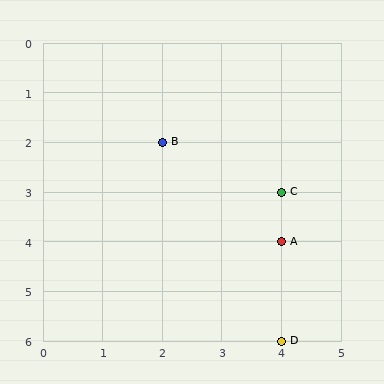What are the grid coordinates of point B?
Point B is at grid coordinates (2, 2).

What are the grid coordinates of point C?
Point C is at grid coordinates (4, 3).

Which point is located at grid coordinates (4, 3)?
Point C is at (4, 3).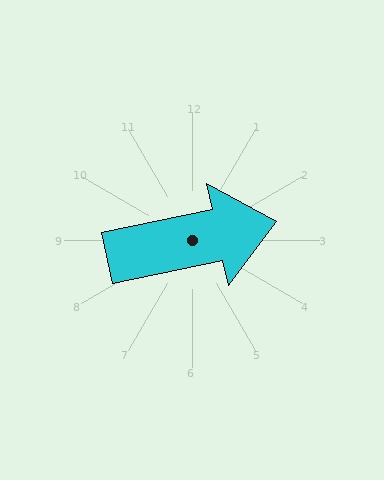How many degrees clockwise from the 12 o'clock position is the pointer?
Approximately 78 degrees.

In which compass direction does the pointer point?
East.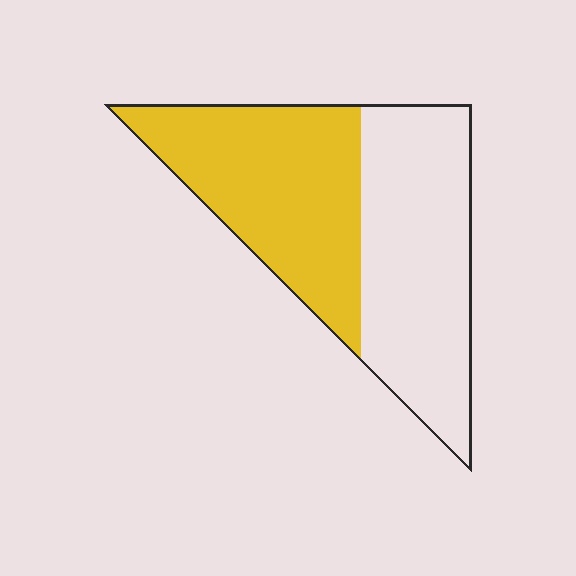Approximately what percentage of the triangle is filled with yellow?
Approximately 50%.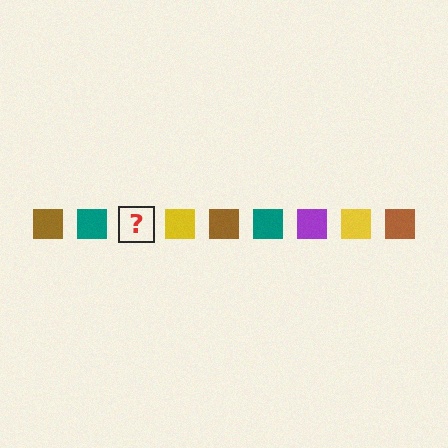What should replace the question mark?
The question mark should be replaced with a purple square.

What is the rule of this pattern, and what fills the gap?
The rule is that the pattern cycles through brown, teal, purple, yellow squares. The gap should be filled with a purple square.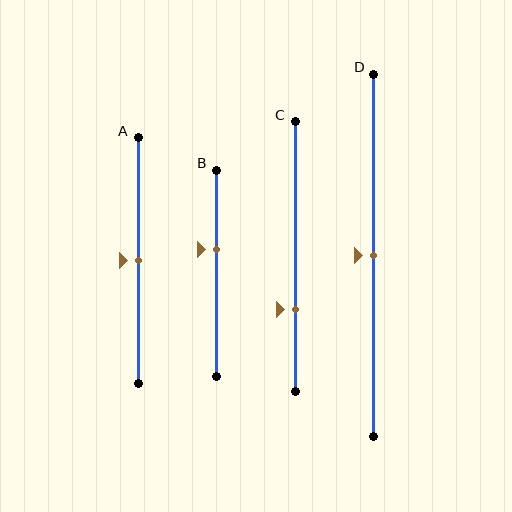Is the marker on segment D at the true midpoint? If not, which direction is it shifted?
Yes, the marker on segment D is at the true midpoint.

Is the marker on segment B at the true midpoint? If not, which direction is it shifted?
No, the marker on segment B is shifted upward by about 11% of the segment length.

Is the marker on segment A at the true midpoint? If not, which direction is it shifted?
Yes, the marker on segment A is at the true midpoint.